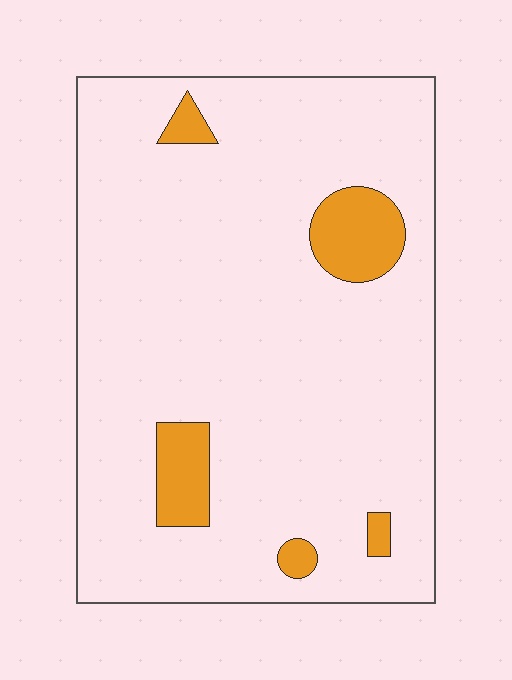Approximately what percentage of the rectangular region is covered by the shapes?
Approximately 10%.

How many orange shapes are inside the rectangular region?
5.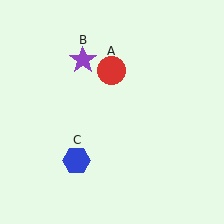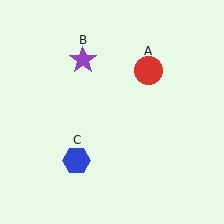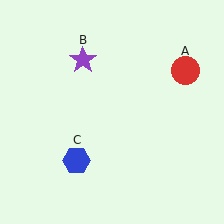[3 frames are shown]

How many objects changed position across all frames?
1 object changed position: red circle (object A).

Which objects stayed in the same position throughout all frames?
Purple star (object B) and blue hexagon (object C) remained stationary.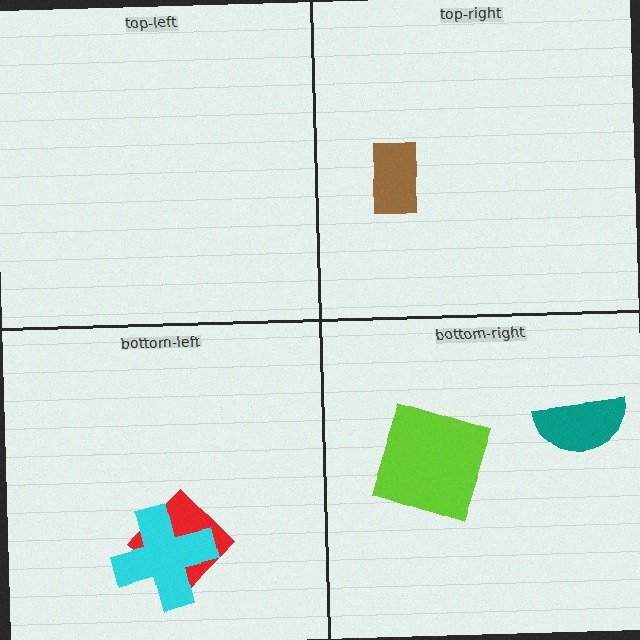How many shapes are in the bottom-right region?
2.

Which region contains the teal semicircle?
The bottom-right region.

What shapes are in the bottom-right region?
The lime square, the teal semicircle.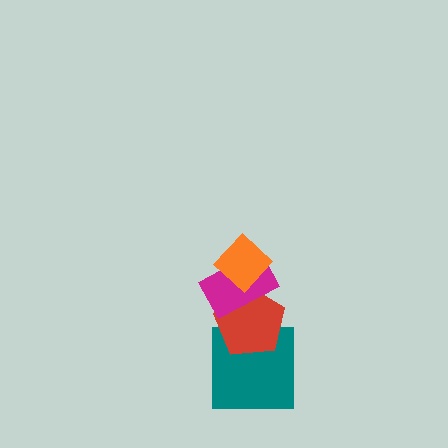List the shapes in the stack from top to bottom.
From top to bottom: the orange diamond, the magenta rectangle, the red pentagon, the teal square.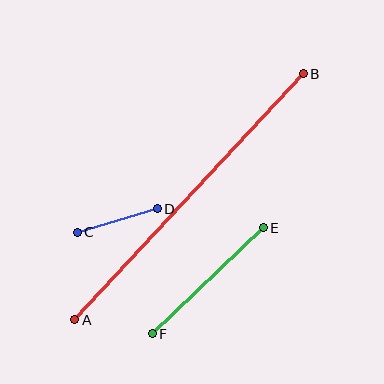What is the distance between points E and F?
The distance is approximately 154 pixels.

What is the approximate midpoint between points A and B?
The midpoint is at approximately (189, 197) pixels.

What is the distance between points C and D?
The distance is approximately 83 pixels.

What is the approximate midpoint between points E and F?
The midpoint is at approximately (208, 281) pixels.